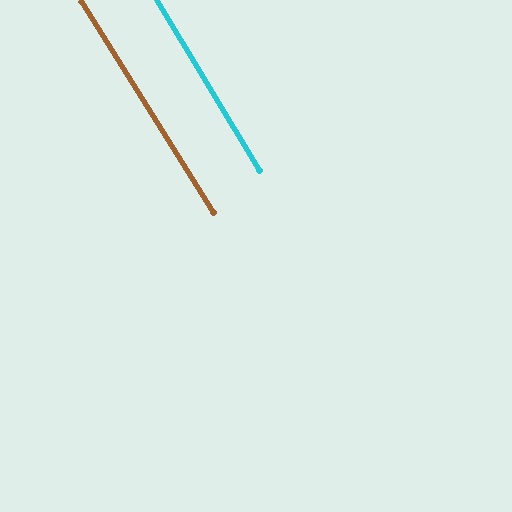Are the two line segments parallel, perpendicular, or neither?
Parallel — their directions differ by only 1.2°.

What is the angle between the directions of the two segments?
Approximately 1 degree.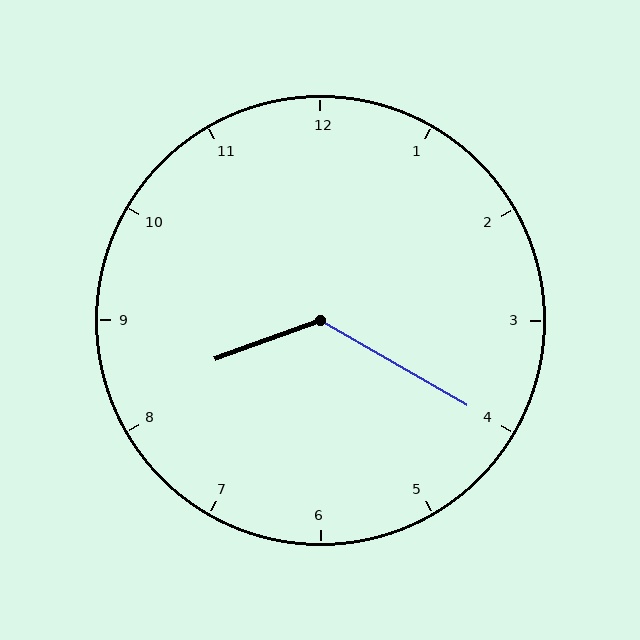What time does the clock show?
8:20.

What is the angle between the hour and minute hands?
Approximately 130 degrees.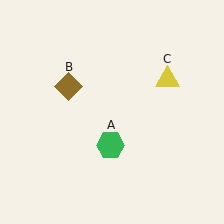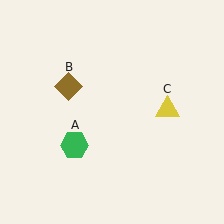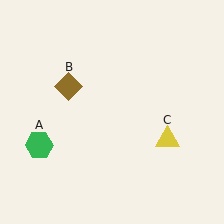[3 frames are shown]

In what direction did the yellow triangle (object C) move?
The yellow triangle (object C) moved down.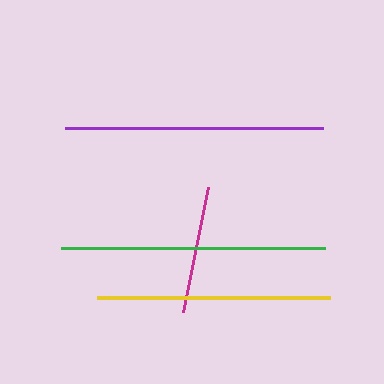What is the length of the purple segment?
The purple segment is approximately 258 pixels long.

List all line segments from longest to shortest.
From longest to shortest: green, purple, yellow, magenta.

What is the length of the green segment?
The green segment is approximately 265 pixels long.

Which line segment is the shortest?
The magenta line is the shortest at approximately 127 pixels.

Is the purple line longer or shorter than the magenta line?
The purple line is longer than the magenta line.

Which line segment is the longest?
The green line is the longest at approximately 265 pixels.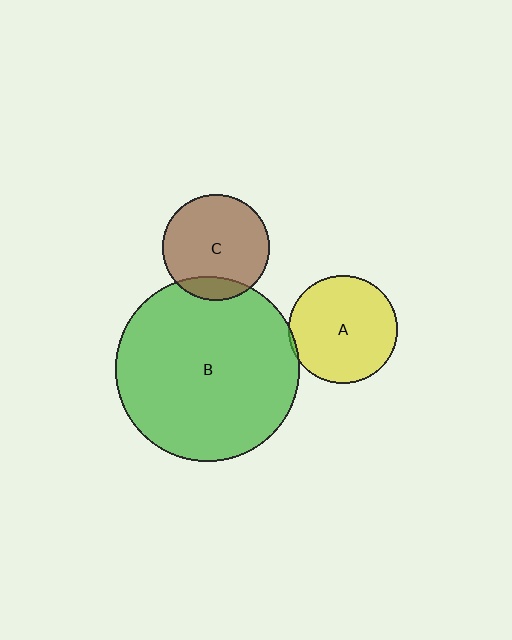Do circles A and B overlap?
Yes.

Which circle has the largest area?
Circle B (green).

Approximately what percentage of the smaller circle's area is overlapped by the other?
Approximately 5%.